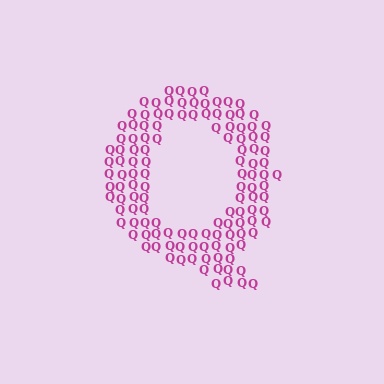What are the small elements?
The small elements are letter Q's.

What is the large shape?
The large shape is the letter Q.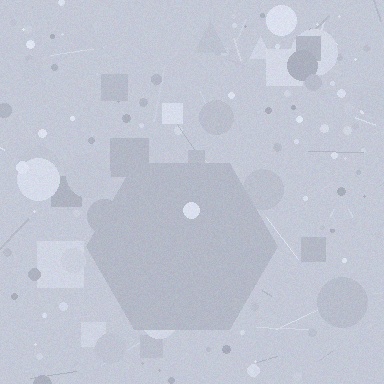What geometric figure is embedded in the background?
A hexagon is embedded in the background.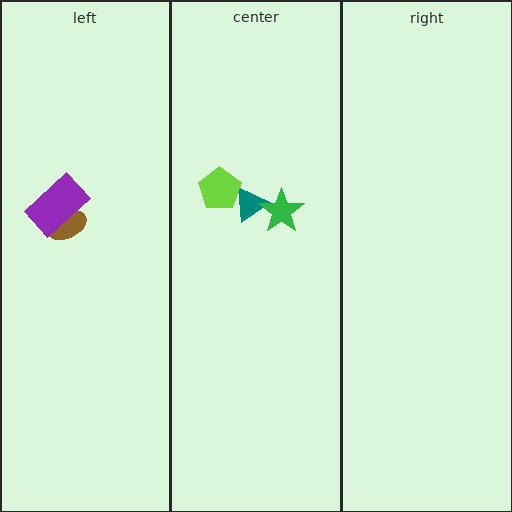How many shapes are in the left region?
2.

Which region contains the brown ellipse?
The left region.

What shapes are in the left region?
The brown ellipse, the purple rectangle.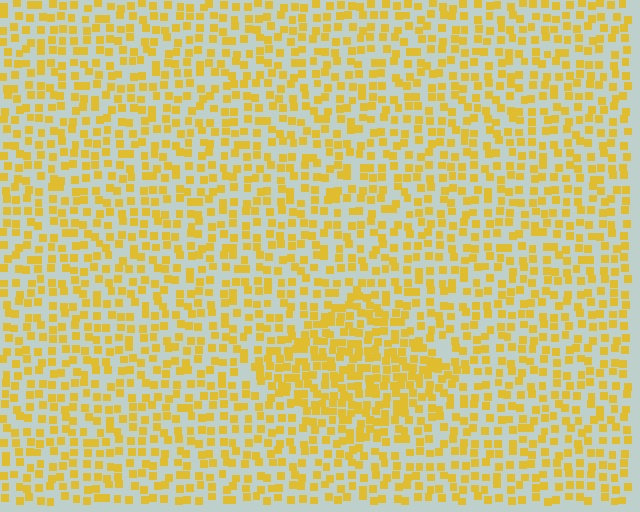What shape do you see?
I see a diamond.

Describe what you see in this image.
The image contains small yellow elements arranged at two different densities. A diamond-shaped region is visible where the elements are more densely packed than the surrounding area.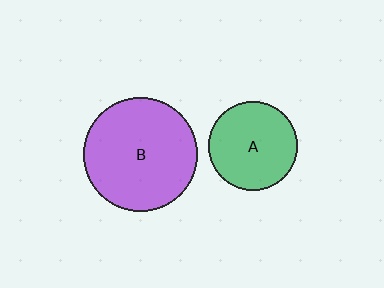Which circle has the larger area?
Circle B (purple).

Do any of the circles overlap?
No, none of the circles overlap.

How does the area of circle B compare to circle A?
Approximately 1.6 times.